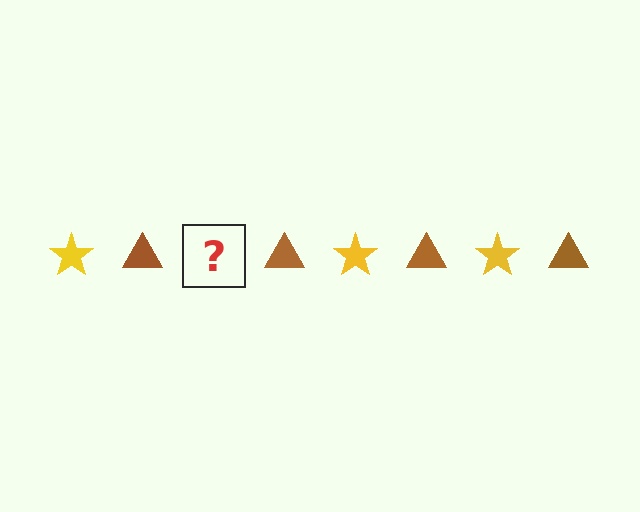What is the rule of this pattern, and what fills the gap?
The rule is that the pattern alternates between yellow star and brown triangle. The gap should be filled with a yellow star.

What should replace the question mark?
The question mark should be replaced with a yellow star.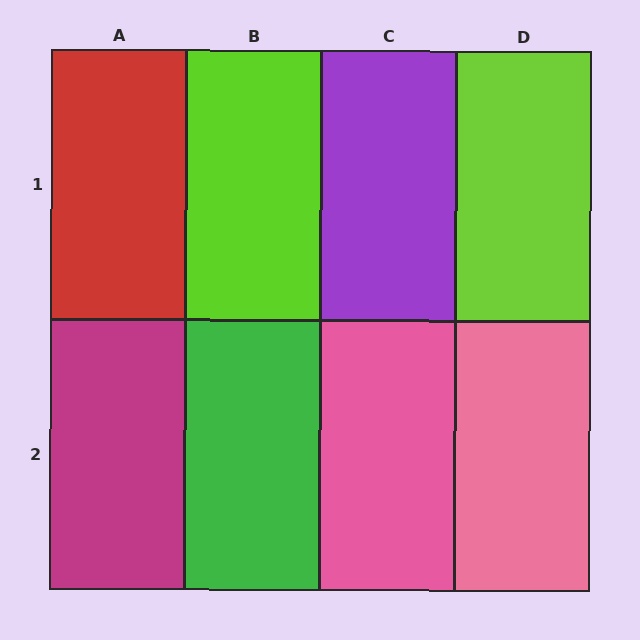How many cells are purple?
1 cell is purple.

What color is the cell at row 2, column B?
Green.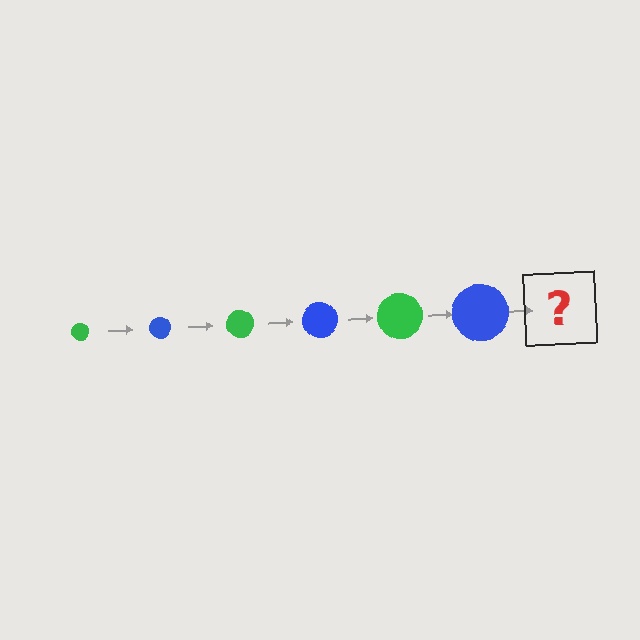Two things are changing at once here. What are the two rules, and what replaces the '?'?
The two rules are that the circle grows larger each step and the color cycles through green and blue. The '?' should be a green circle, larger than the previous one.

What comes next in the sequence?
The next element should be a green circle, larger than the previous one.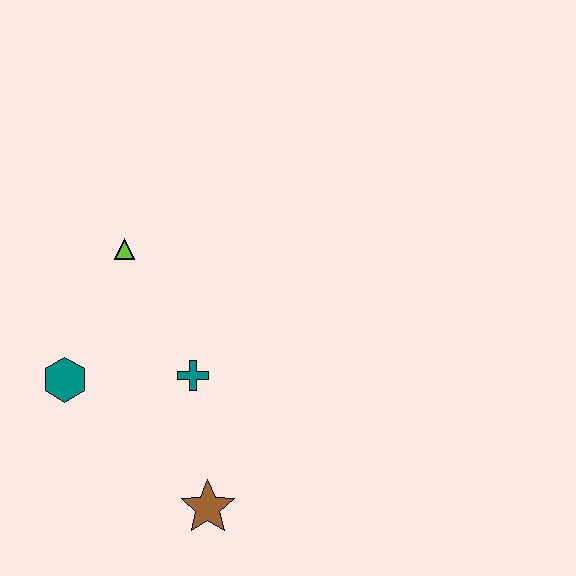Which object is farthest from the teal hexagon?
The brown star is farthest from the teal hexagon.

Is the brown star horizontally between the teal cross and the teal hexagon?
No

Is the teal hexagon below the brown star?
No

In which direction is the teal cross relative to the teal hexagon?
The teal cross is to the right of the teal hexagon.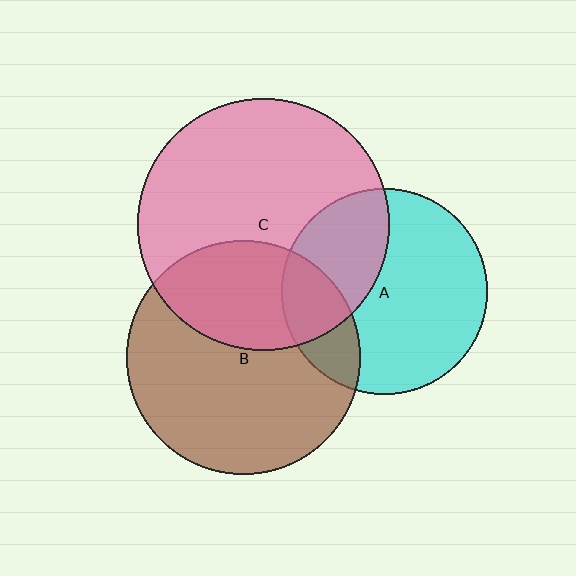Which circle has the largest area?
Circle C (pink).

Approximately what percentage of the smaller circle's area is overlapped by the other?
Approximately 35%.